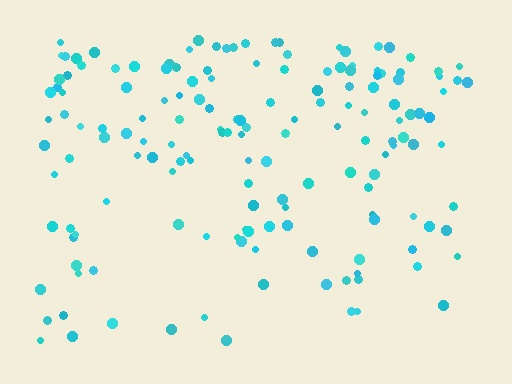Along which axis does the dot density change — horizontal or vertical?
Vertical.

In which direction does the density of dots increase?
From bottom to top, with the top side densest.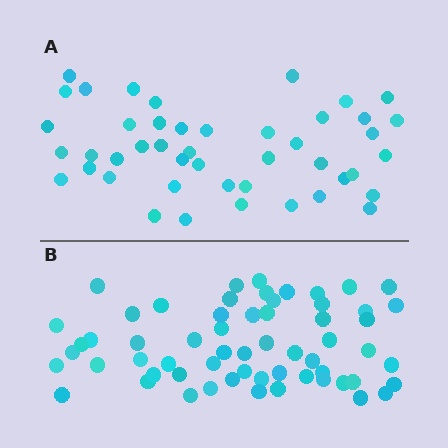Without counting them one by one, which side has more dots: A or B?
Region B (the bottom region) has more dots.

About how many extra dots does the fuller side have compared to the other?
Region B has approximately 15 more dots than region A.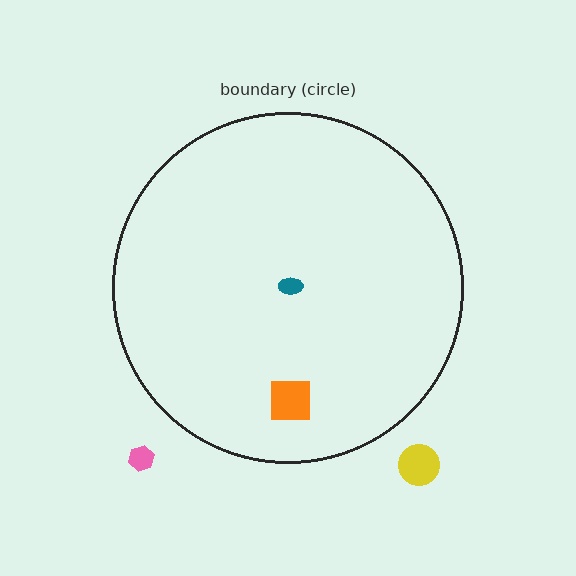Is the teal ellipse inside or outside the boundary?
Inside.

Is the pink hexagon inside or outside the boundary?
Outside.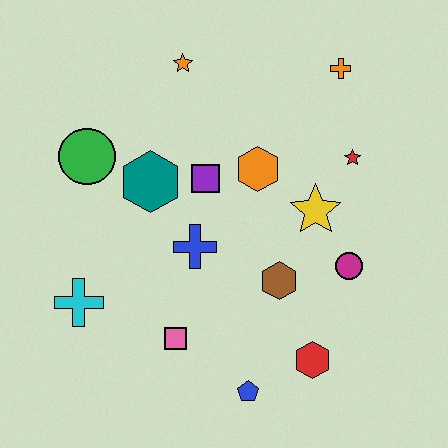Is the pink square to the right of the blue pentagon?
No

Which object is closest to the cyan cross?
The pink square is closest to the cyan cross.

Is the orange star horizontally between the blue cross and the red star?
No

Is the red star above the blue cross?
Yes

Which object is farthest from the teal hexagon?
The red hexagon is farthest from the teal hexagon.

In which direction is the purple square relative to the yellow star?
The purple square is to the left of the yellow star.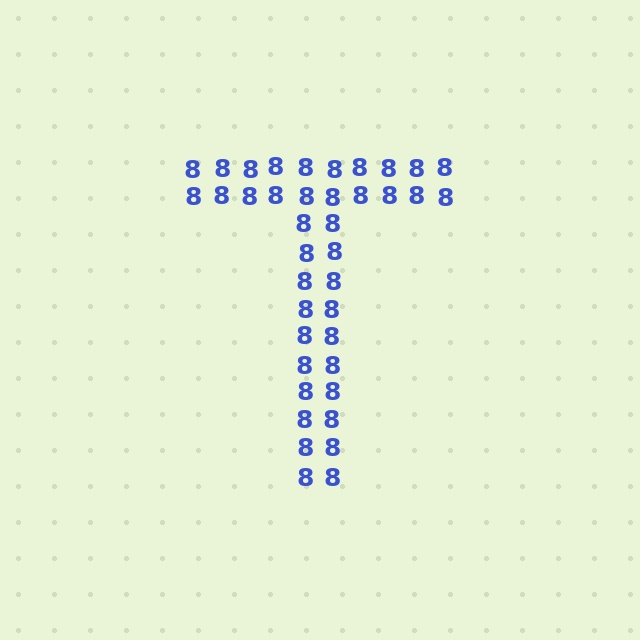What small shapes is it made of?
It is made of small digit 8's.